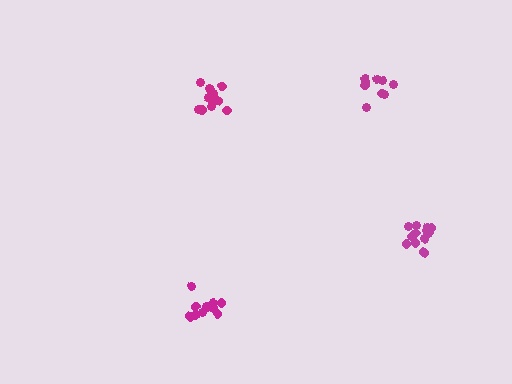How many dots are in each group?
Group 1: 13 dots, Group 2: 9 dots, Group 3: 13 dots, Group 4: 13 dots (48 total).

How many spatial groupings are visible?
There are 4 spatial groupings.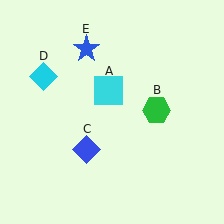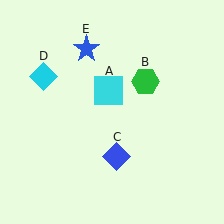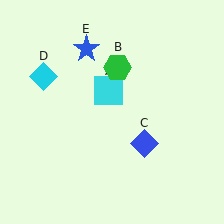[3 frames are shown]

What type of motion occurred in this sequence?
The green hexagon (object B), blue diamond (object C) rotated counterclockwise around the center of the scene.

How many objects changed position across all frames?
2 objects changed position: green hexagon (object B), blue diamond (object C).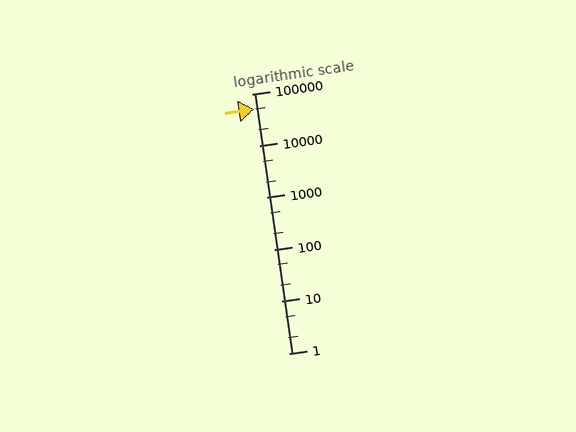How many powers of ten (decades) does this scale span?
The scale spans 5 decades, from 1 to 100000.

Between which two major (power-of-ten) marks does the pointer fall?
The pointer is between 10000 and 100000.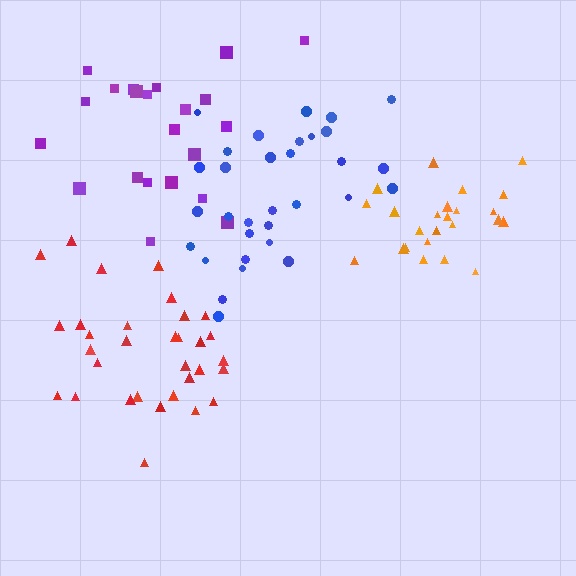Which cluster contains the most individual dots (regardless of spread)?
Blue (32).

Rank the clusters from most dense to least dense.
orange, blue, red, purple.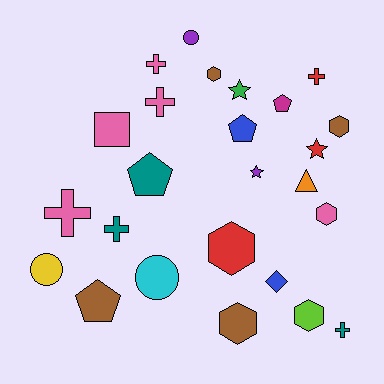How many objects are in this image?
There are 25 objects.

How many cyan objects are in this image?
There is 1 cyan object.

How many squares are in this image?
There is 1 square.